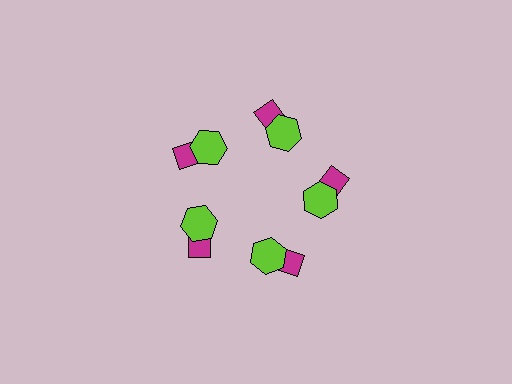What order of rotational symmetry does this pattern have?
This pattern has 5-fold rotational symmetry.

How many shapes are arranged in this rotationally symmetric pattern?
There are 10 shapes, arranged in 5 groups of 2.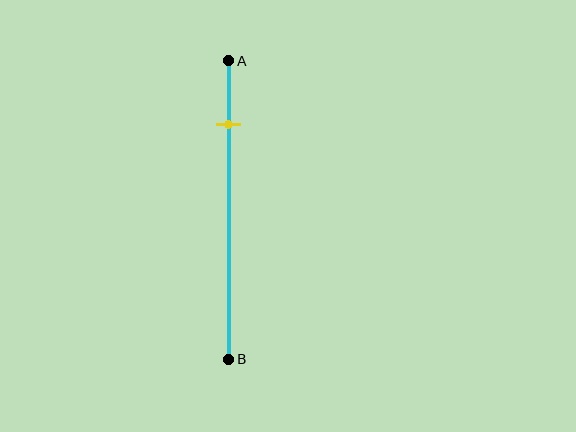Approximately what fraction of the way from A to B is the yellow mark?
The yellow mark is approximately 20% of the way from A to B.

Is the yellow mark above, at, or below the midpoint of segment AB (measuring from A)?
The yellow mark is above the midpoint of segment AB.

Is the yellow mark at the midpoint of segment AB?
No, the mark is at about 20% from A, not at the 50% midpoint.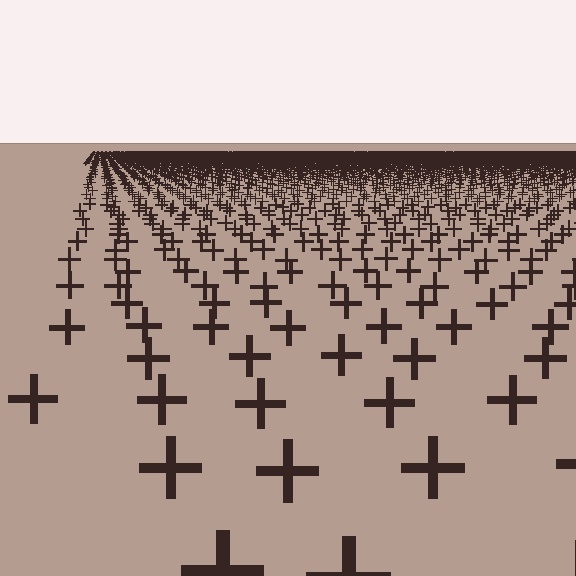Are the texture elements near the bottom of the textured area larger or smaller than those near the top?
Larger. Near the bottom, elements are closer to the viewer and appear at a bigger on-screen size.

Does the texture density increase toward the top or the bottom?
Density increases toward the top.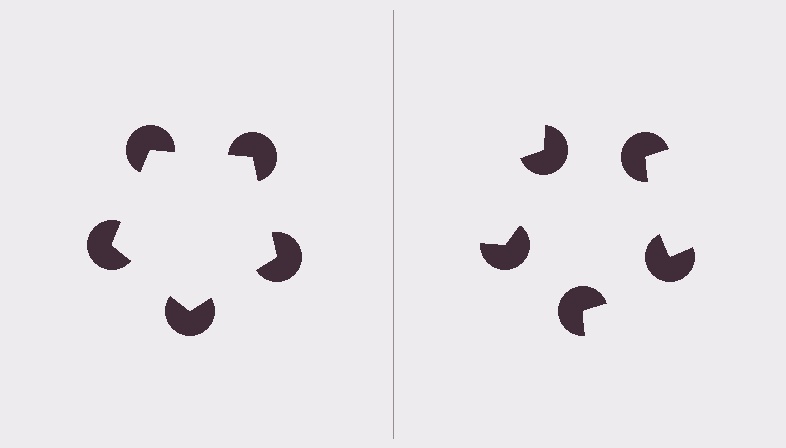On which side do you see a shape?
An illusory pentagon appears on the left side. On the right side the wedge cuts are rotated, so no coherent shape forms.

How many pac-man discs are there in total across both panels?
10 — 5 on each side.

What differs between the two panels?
The pac-man discs are positioned identically on both sides; only the wedge orientations differ. On the left they align to a pentagon; on the right they are misaligned.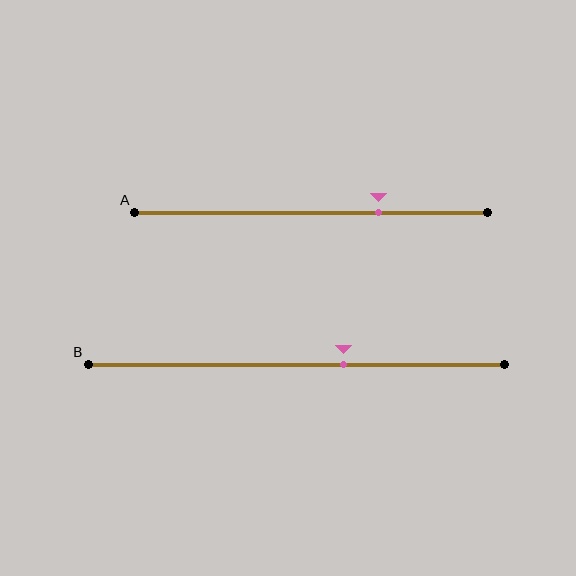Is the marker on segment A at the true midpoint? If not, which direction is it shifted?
No, the marker on segment A is shifted to the right by about 19% of the segment length.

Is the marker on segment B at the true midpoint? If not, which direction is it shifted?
No, the marker on segment B is shifted to the right by about 11% of the segment length.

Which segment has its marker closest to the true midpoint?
Segment B has its marker closest to the true midpoint.